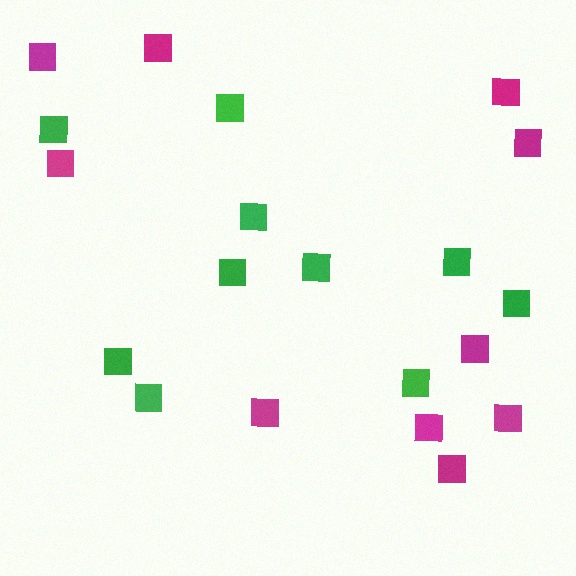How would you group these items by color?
There are 2 groups: one group of green squares (10) and one group of magenta squares (10).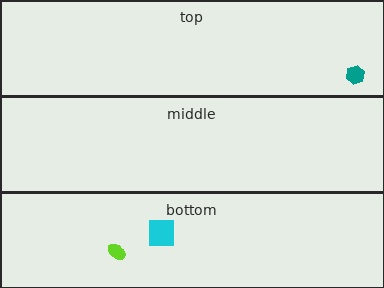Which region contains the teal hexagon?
The top region.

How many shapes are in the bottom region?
2.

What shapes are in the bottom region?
The lime ellipse, the cyan square.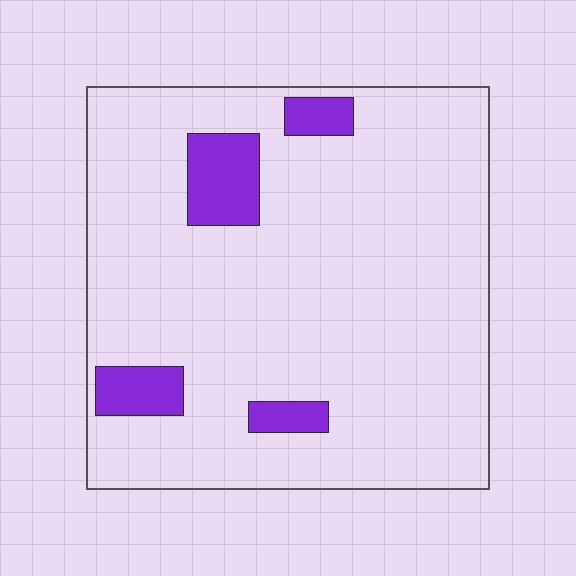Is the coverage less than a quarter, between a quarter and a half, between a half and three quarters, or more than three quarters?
Less than a quarter.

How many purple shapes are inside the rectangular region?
4.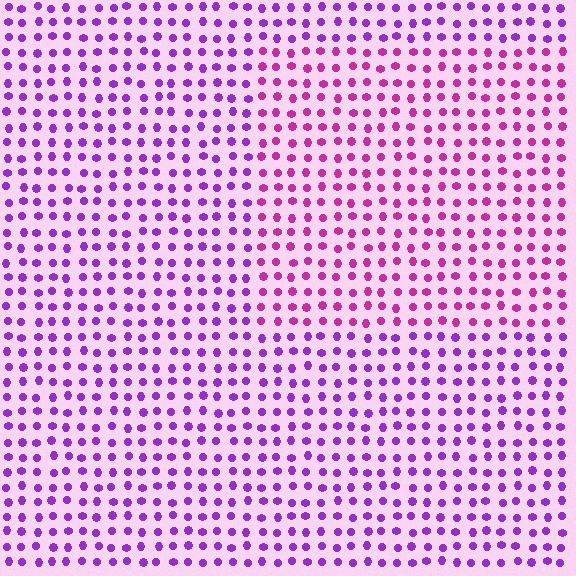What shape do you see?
I see a rectangle.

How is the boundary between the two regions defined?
The boundary is defined purely by a slight shift in hue (about 36 degrees). Spacing, size, and orientation are identical on both sides.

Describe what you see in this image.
The image is filled with small purple elements in a uniform arrangement. A rectangle-shaped region is visible where the elements are tinted to a slightly different hue, forming a subtle color boundary.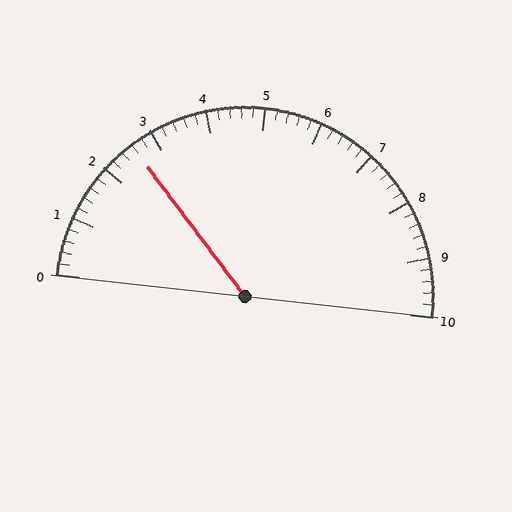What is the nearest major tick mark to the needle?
The nearest major tick mark is 3.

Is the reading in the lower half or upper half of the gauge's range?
The reading is in the lower half of the range (0 to 10).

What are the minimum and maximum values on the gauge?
The gauge ranges from 0 to 10.